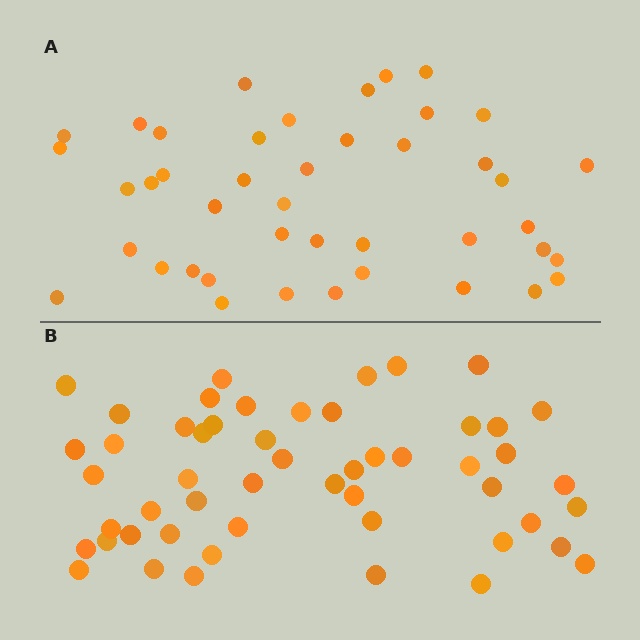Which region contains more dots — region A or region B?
Region B (the bottom region) has more dots.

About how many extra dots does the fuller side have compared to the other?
Region B has roughly 8 or so more dots than region A.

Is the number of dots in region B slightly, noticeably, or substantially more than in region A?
Region B has only slightly more — the two regions are fairly close. The ratio is roughly 1.2 to 1.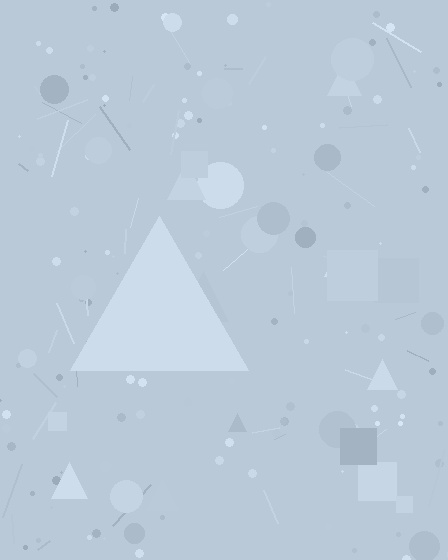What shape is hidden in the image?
A triangle is hidden in the image.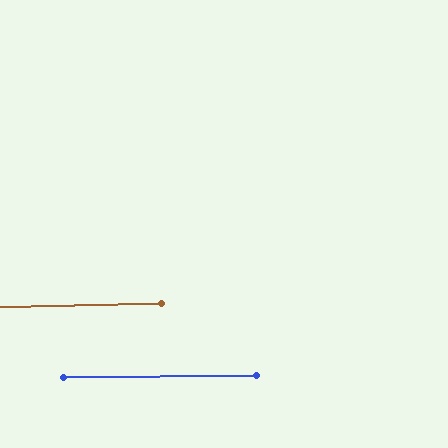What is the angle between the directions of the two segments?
Approximately 1 degree.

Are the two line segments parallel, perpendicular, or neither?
Parallel — their directions differ by only 0.6°.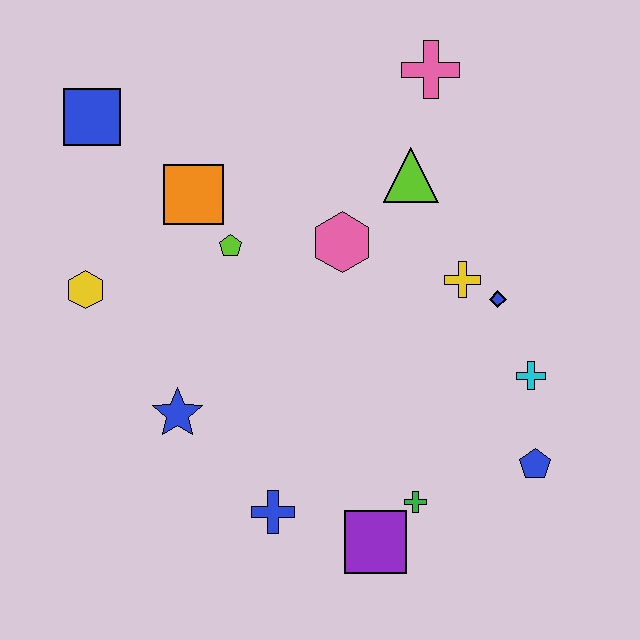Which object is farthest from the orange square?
The blue pentagon is farthest from the orange square.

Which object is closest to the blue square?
The orange square is closest to the blue square.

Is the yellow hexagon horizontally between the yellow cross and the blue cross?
No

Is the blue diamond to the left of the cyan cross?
Yes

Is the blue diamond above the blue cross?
Yes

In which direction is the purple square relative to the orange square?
The purple square is below the orange square.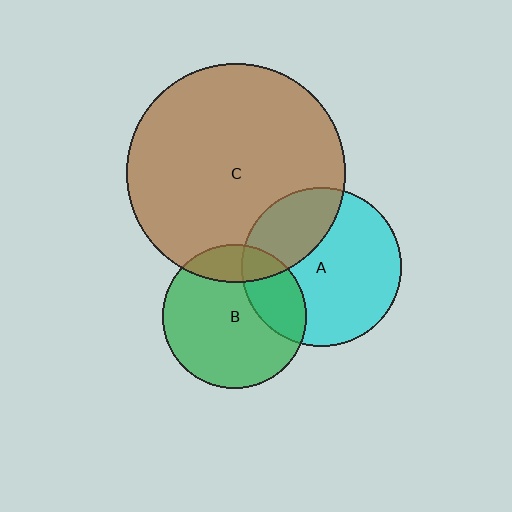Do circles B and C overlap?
Yes.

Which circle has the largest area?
Circle C (brown).